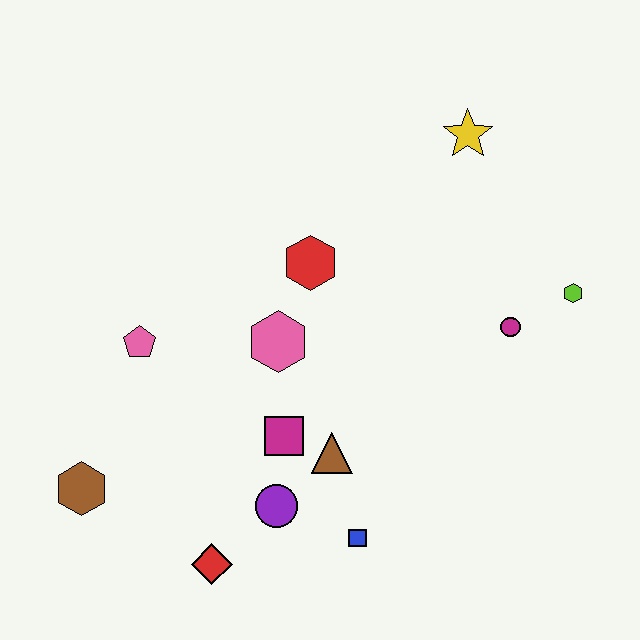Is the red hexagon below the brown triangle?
No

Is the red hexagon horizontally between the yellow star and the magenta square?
Yes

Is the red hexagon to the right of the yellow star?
No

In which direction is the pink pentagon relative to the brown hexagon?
The pink pentagon is above the brown hexagon.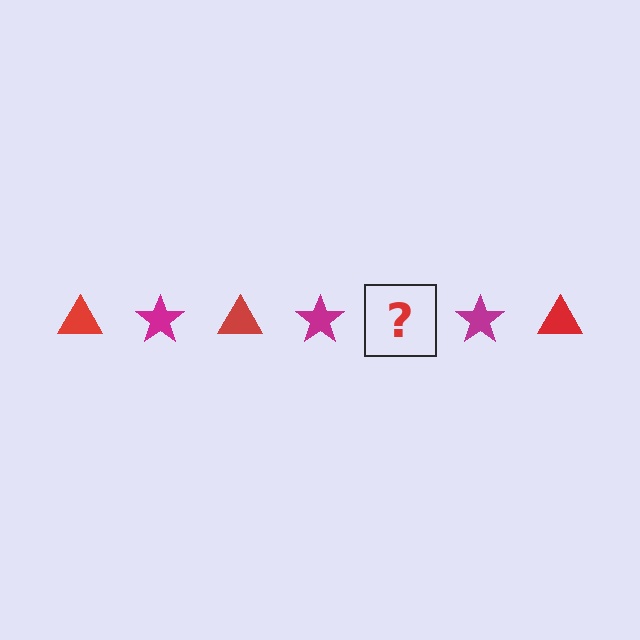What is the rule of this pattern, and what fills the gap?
The rule is that the pattern alternates between red triangle and magenta star. The gap should be filled with a red triangle.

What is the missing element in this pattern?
The missing element is a red triangle.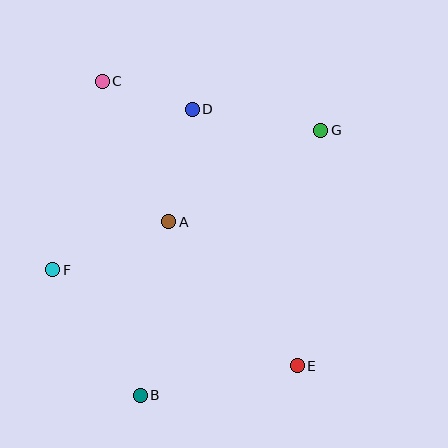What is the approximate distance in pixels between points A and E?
The distance between A and E is approximately 193 pixels.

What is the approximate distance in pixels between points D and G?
The distance between D and G is approximately 130 pixels.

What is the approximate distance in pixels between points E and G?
The distance between E and G is approximately 237 pixels.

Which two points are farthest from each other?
Points C and E are farthest from each other.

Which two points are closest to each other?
Points C and D are closest to each other.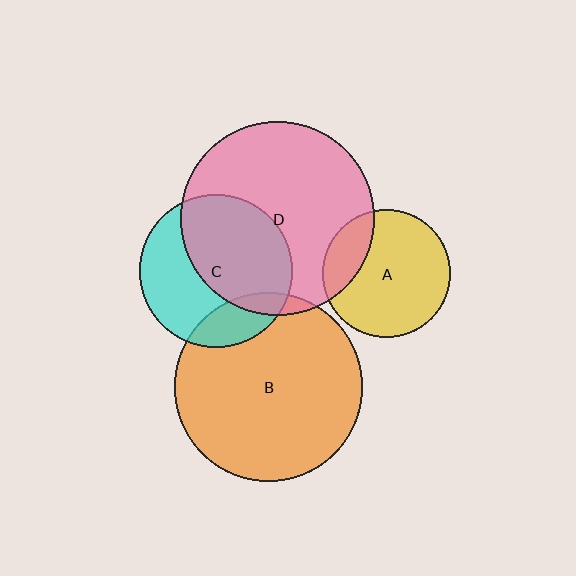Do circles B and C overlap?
Yes.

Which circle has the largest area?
Circle D (pink).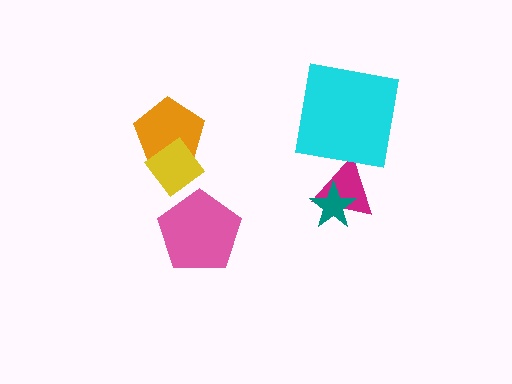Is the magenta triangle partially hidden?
Yes, it is partially covered by another shape.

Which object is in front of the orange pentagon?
The yellow diamond is in front of the orange pentagon.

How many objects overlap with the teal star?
1 object overlaps with the teal star.